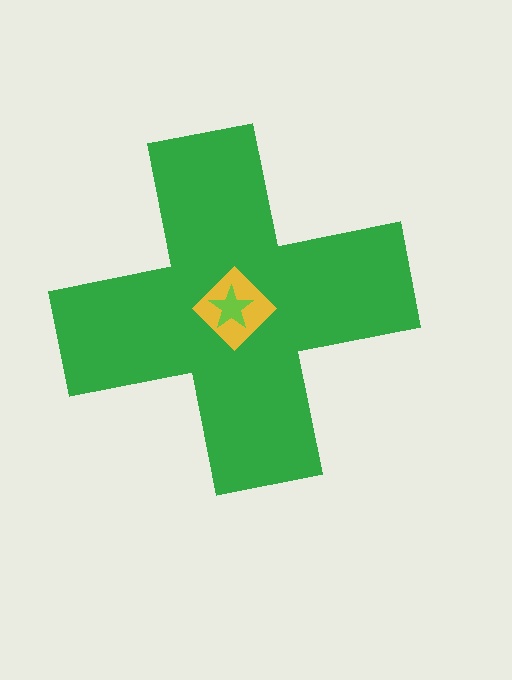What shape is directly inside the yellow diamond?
The lime star.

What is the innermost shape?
The lime star.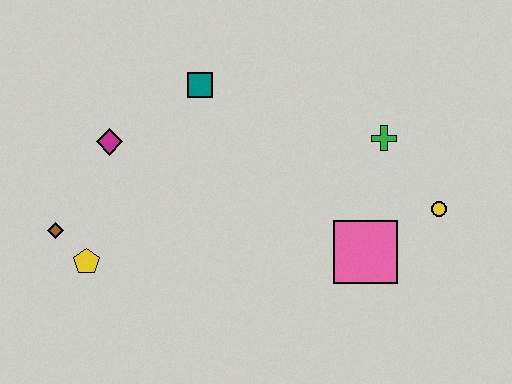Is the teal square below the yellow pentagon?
No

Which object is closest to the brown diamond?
The yellow pentagon is closest to the brown diamond.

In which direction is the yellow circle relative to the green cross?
The yellow circle is below the green cross.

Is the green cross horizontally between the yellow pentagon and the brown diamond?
No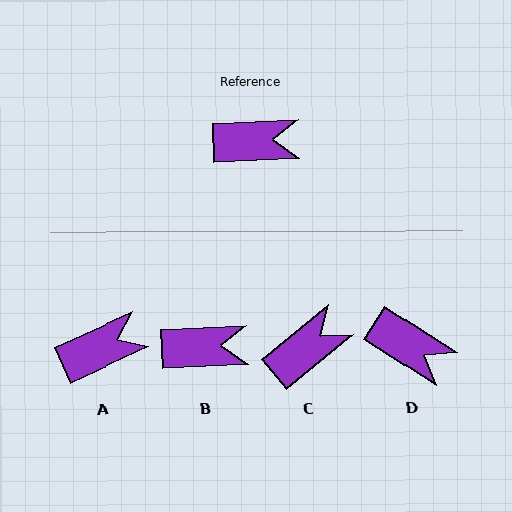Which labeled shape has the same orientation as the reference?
B.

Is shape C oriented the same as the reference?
No, it is off by about 37 degrees.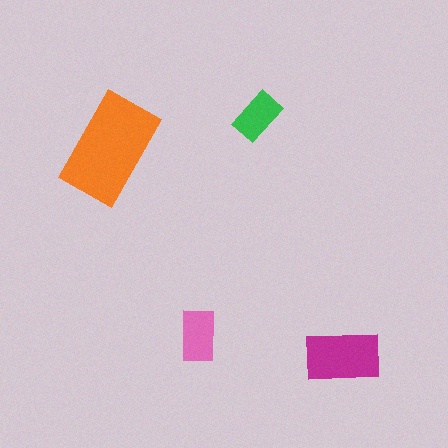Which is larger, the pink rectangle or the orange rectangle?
The orange one.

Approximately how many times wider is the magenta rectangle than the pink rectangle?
About 1.5 times wider.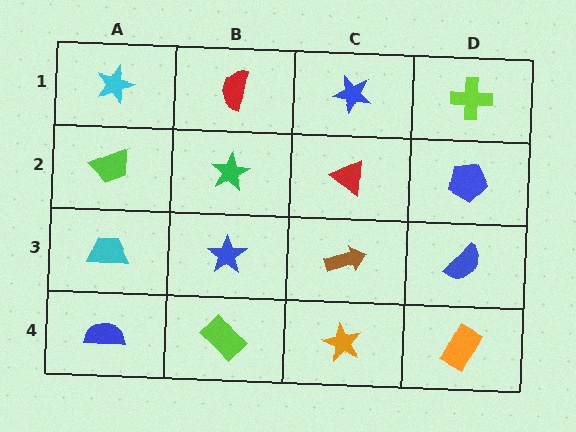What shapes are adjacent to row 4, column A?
A cyan trapezoid (row 3, column A), a lime rectangle (row 4, column B).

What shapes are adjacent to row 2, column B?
A red semicircle (row 1, column B), a blue star (row 3, column B), a lime trapezoid (row 2, column A), a red triangle (row 2, column C).